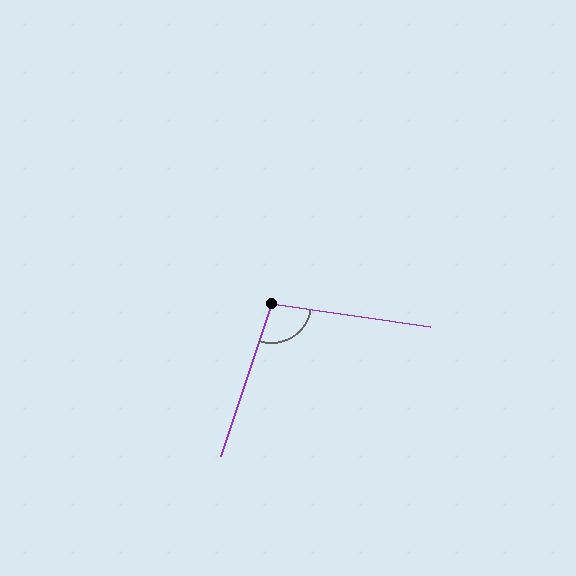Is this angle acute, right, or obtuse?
It is obtuse.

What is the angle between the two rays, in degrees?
Approximately 100 degrees.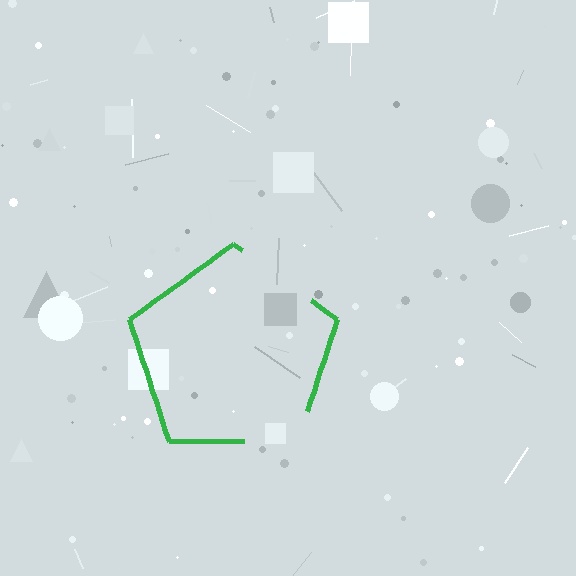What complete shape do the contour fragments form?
The contour fragments form a pentagon.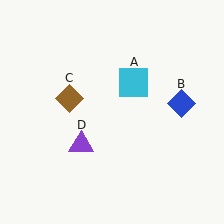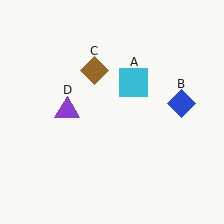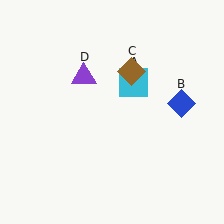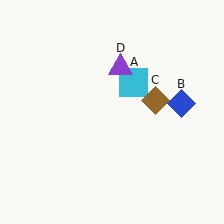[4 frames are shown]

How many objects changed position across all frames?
2 objects changed position: brown diamond (object C), purple triangle (object D).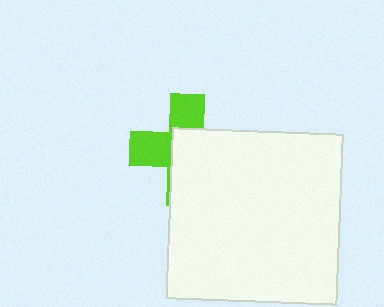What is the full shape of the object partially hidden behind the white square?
The partially hidden object is a lime cross.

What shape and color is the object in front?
The object in front is a white square.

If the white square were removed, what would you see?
You would see the complete lime cross.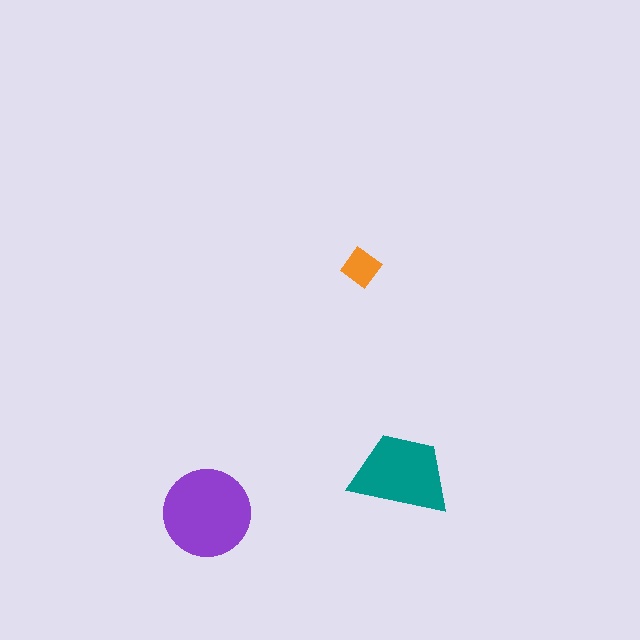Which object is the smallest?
The orange diamond.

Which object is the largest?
The purple circle.